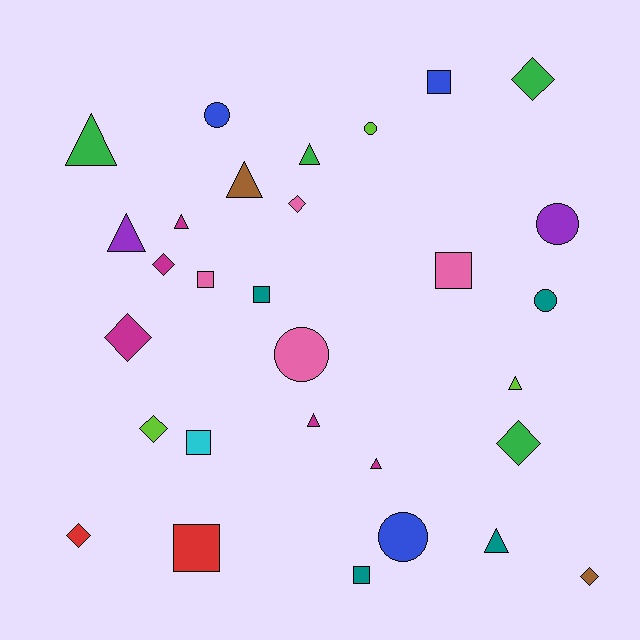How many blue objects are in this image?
There are 3 blue objects.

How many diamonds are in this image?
There are 8 diamonds.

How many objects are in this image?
There are 30 objects.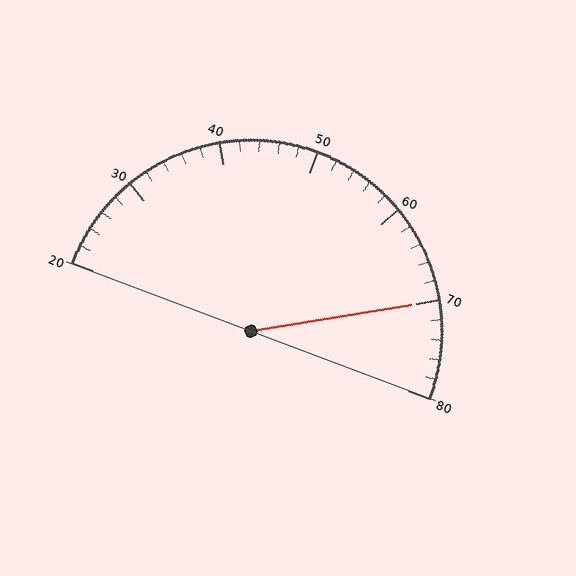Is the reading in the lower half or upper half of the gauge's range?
The reading is in the upper half of the range (20 to 80).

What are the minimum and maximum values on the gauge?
The gauge ranges from 20 to 80.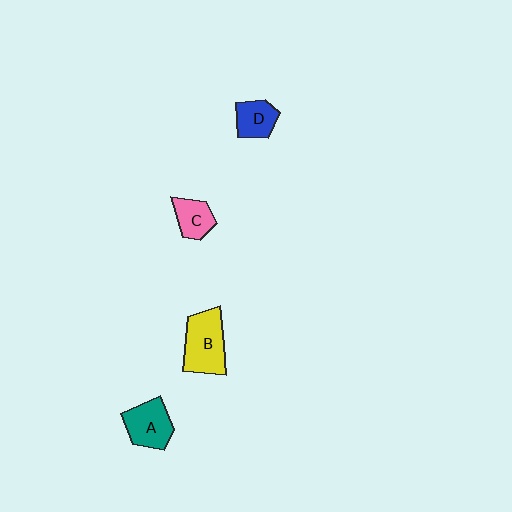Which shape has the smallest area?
Shape C (pink).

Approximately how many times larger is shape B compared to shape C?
Approximately 1.8 times.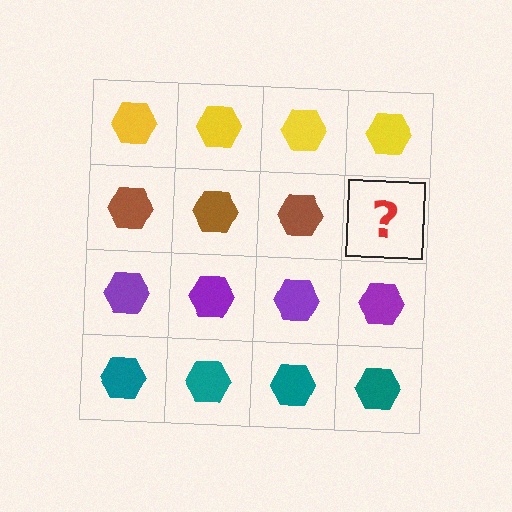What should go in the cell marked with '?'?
The missing cell should contain a brown hexagon.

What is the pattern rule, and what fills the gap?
The rule is that each row has a consistent color. The gap should be filled with a brown hexagon.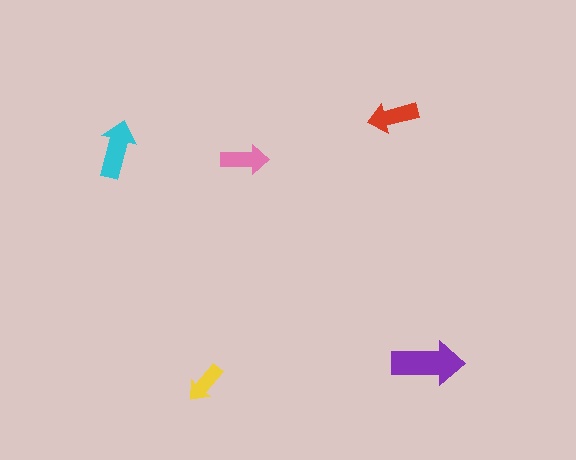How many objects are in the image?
There are 5 objects in the image.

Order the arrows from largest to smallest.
the purple one, the cyan one, the red one, the pink one, the yellow one.